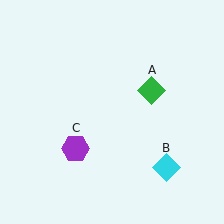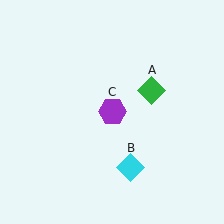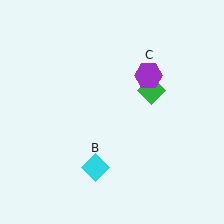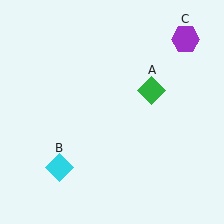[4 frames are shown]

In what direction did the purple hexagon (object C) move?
The purple hexagon (object C) moved up and to the right.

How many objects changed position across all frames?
2 objects changed position: cyan diamond (object B), purple hexagon (object C).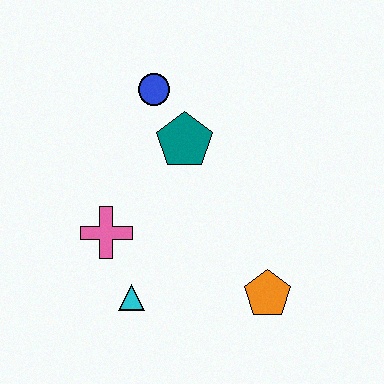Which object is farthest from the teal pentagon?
The orange pentagon is farthest from the teal pentagon.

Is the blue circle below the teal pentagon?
No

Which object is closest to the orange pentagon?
The cyan triangle is closest to the orange pentagon.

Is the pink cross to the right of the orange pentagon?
No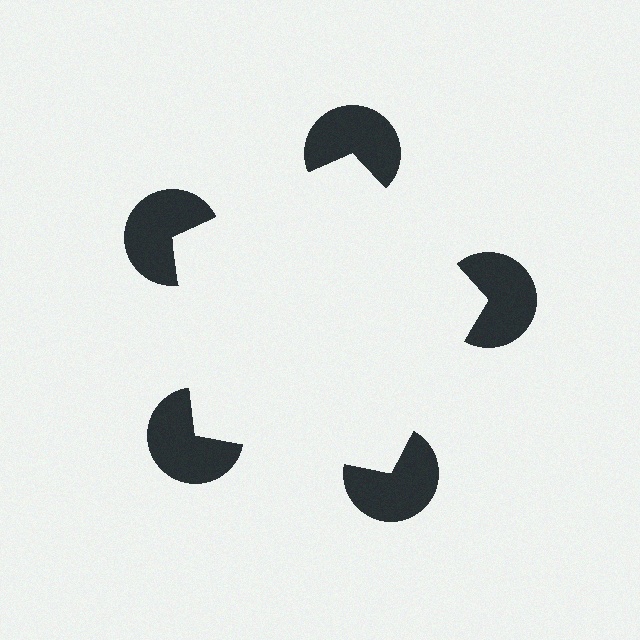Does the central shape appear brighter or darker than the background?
It typically appears slightly brighter than the background, even though no actual brightness change is drawn.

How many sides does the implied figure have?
5 sides.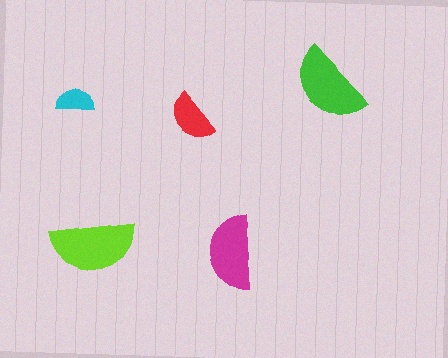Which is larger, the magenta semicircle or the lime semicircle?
The lime one.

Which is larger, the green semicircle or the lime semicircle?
The lime one.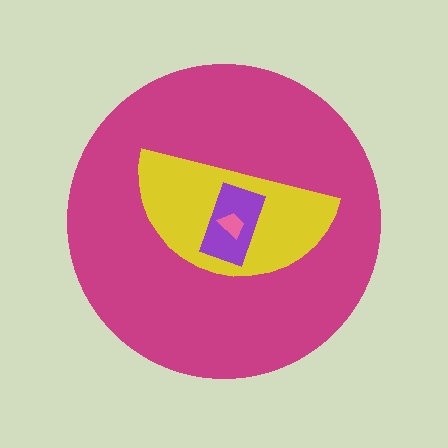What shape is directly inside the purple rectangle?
The pink trapezoid.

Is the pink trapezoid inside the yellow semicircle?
Yes.